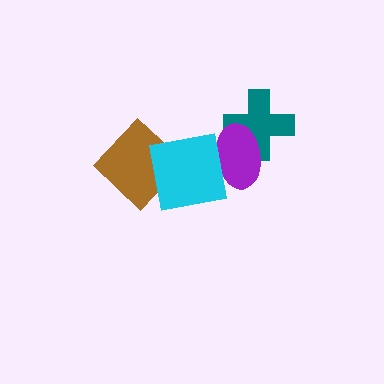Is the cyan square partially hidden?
No, no other shape covers it.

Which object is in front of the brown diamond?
The cyan square is in front of the brown diamond.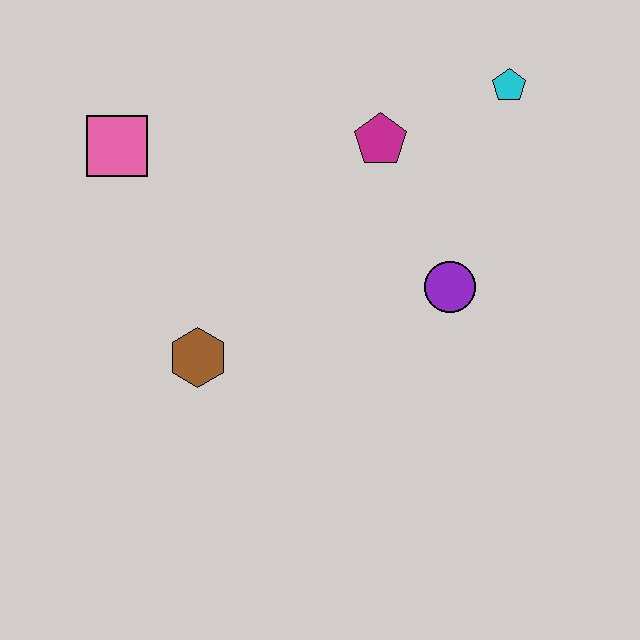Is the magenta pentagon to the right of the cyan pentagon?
No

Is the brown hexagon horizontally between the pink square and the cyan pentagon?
Yes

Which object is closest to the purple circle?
The magenta pentagon is closest to the purple circle.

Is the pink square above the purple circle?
Yes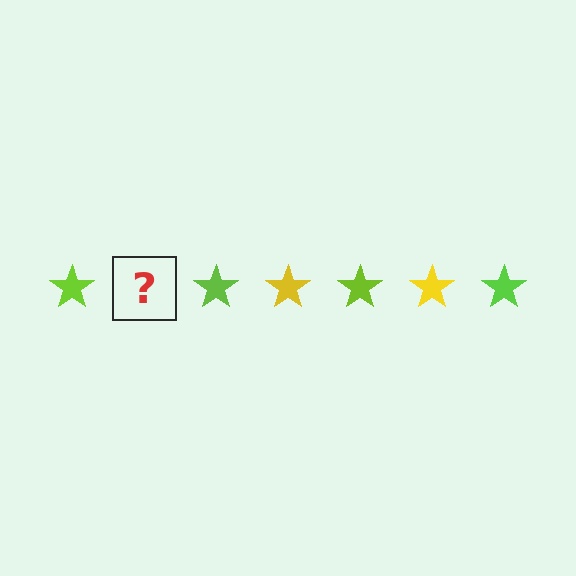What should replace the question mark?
The question mark should be replaced with a yellow star.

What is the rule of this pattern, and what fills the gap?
The rule is that the pattern cycles through lime, yellow stars. The gap should be filled with a yellow star.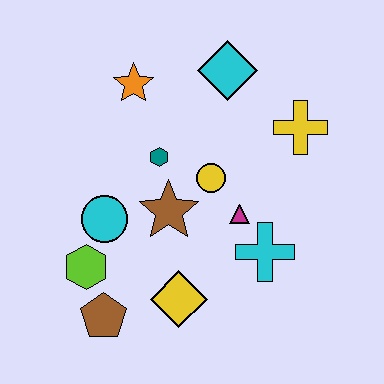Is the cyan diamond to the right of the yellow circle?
Yes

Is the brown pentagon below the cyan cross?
Yes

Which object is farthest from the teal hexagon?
The brown pentagon is farthest from the teal hexagon.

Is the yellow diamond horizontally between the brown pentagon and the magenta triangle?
Yes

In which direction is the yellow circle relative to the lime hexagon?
The yellow circle is to the right of the lime hexagon.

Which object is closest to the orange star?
The teal hexagon is closest to the orange star.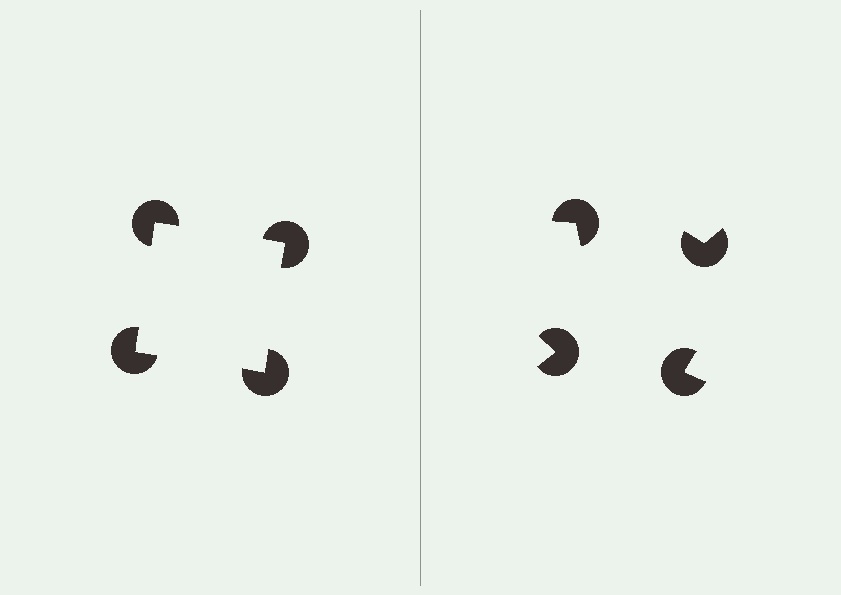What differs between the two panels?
The pac-man discs are positioned identically on both sides; only the wedge orientations differ. On the left they align to a square; on the right they are misaligned.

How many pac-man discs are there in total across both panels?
8 — 4 on each side.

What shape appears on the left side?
An illusory square.